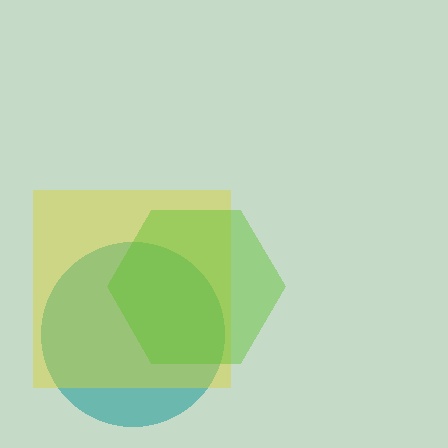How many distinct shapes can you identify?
There are 3 distinct shapes: a teal circle, a yellow square, a lime hexagon.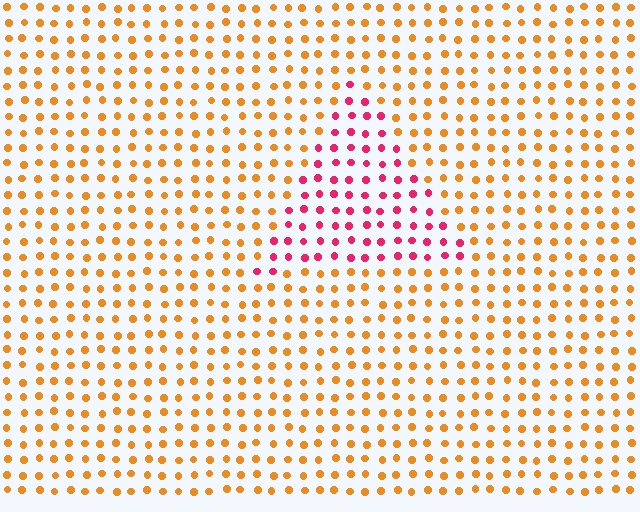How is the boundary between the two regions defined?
The boundary is defined purely by a slight shift in hue (about 54 degrees). Spacing, size, and orientation are identical on both sides.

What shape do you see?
I see a triangle.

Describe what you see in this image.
The image is filled with small orange elements in a uniform arrangement. A triangle-shaped region is visible where the elements are tinted to a slightly different hue, forming a subtle color boundary.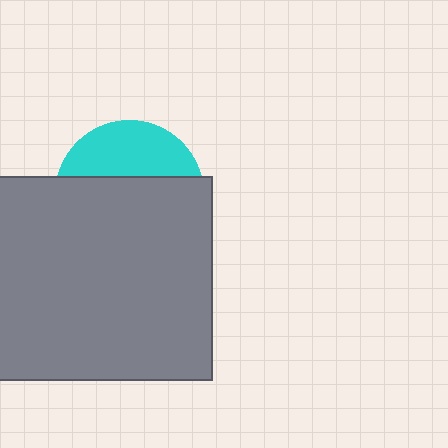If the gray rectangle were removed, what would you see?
You would see the complete cyan circle.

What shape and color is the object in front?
The object in front is a gray rectangle.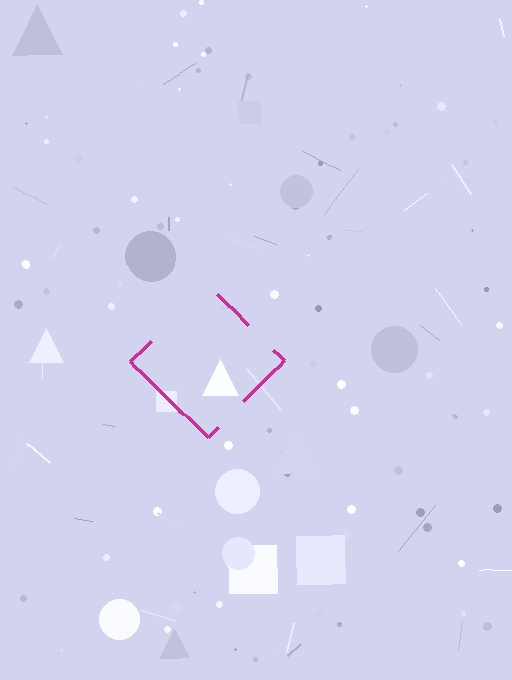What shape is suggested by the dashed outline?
The dashed outline suggests a diamond.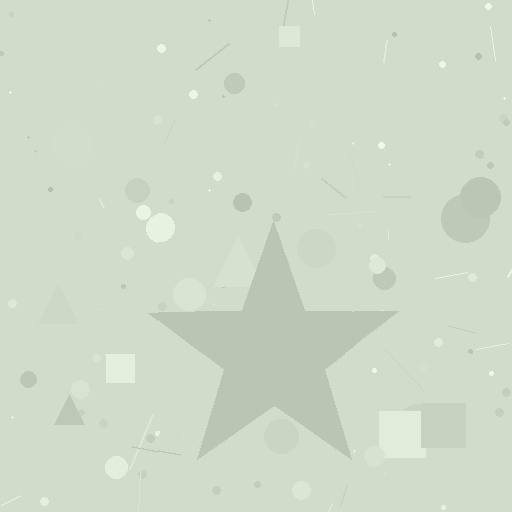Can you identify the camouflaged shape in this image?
The camouflaged shape is a star.